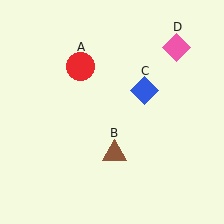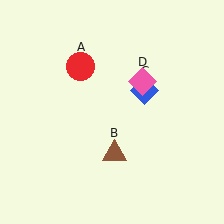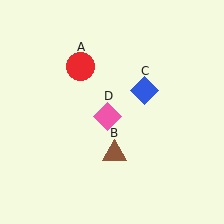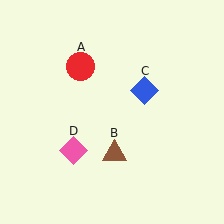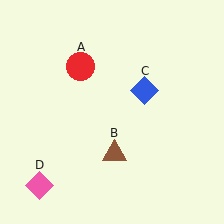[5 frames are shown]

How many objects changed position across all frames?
1 object changed position: pink diamond (object D).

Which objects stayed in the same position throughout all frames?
Red circle (object A) and brown triangle (object B) and blue diamond (object C) remained stationary.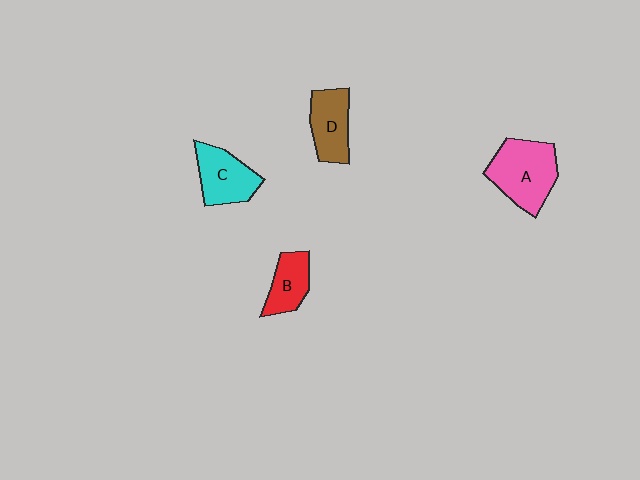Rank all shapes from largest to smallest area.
From largest to smallest: A (pink), C (cyan), D (brown), B (red).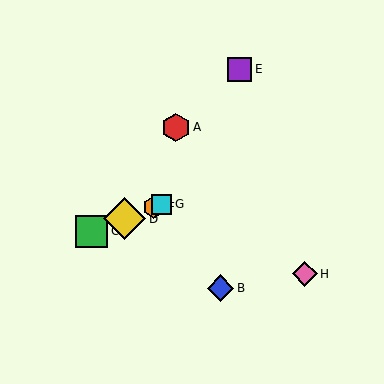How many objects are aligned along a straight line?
4 objects (C, D, F, G) are aligned along a straight line.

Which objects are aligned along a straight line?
Objects C, D, F, G are aligned along a straight line.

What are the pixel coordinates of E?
Object E is at (240, 69).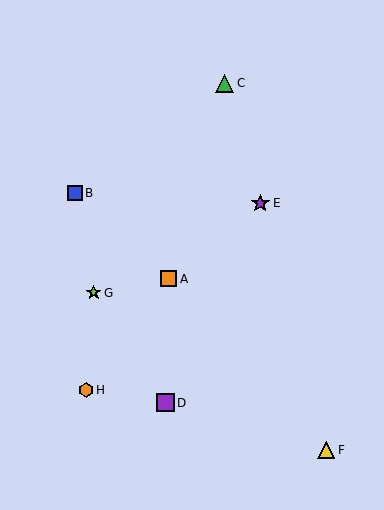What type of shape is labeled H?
Shape H is an orange hexagon.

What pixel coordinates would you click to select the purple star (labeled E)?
Click at (260, 203) to select the purple star E.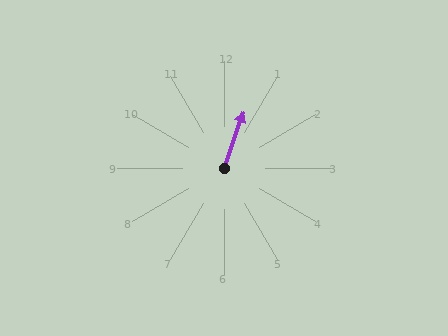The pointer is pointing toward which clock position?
Roughly 1 o'clock.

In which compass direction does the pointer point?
North.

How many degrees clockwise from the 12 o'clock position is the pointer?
Approximately 19 degrees.